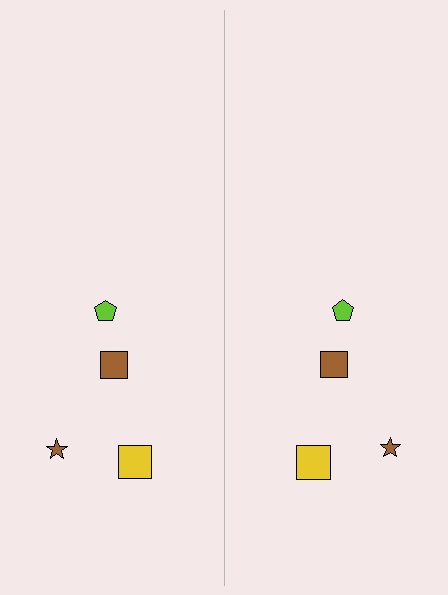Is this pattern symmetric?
Yes, this pattern has bilateral (reflection) symmetry.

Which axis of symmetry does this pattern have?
The pattern has a vertical axis of symmetry running through the center of the image.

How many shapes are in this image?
There are 8 shapes in this image.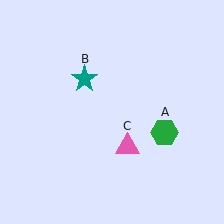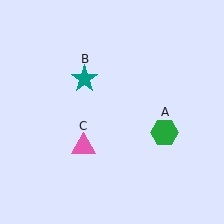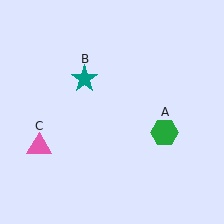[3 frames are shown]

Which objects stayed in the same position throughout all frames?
Green hexagon (object A) and teal star (object B) remained stationary.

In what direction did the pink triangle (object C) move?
The pink triangle (object C) moved left.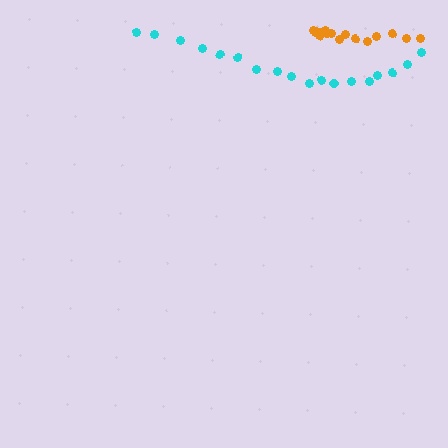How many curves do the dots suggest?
There are 2 distinct paths.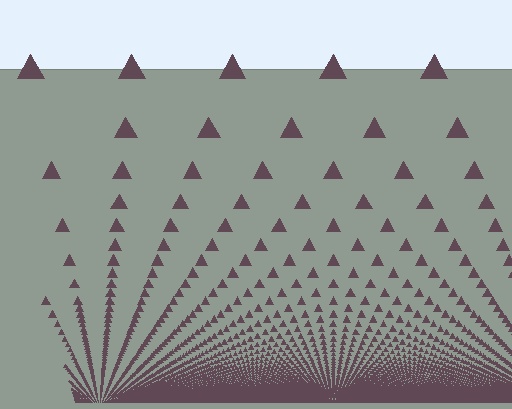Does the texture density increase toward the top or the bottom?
Density increases toward the bottom.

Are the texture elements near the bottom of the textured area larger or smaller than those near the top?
Smaller. The gradient is inverted — elements near the bottom are smaller and denser.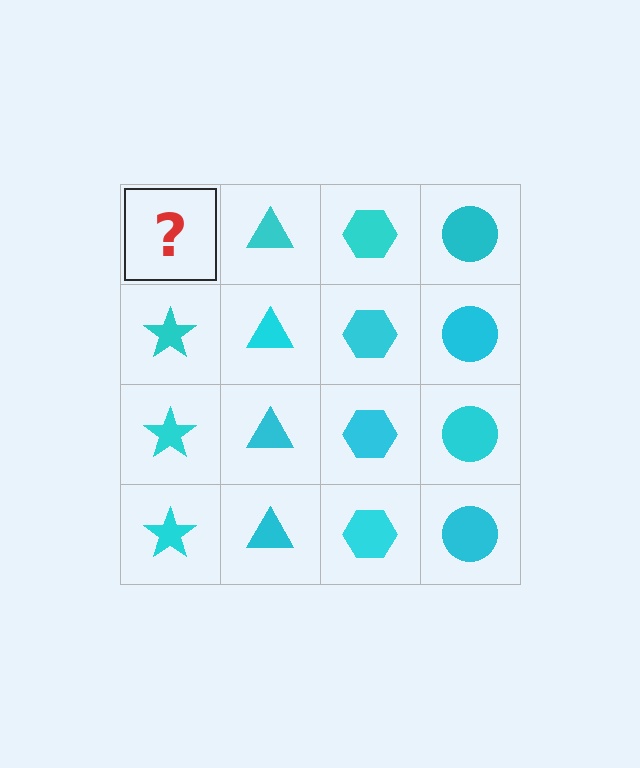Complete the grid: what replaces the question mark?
The question mark should be replaced with a cyan star.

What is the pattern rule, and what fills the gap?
The rule is that each column has a consistent shape. The gap should be filled with a cyan star.